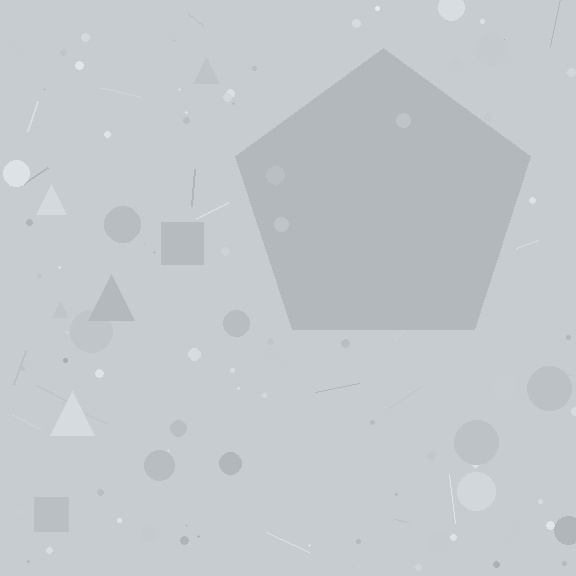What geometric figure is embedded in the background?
A pentagon is embedded in the background.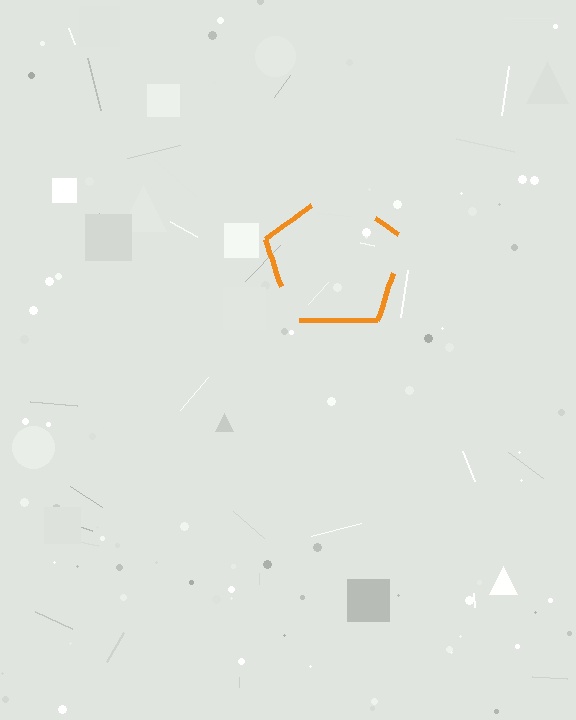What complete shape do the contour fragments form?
The contour fragments form a pentagon.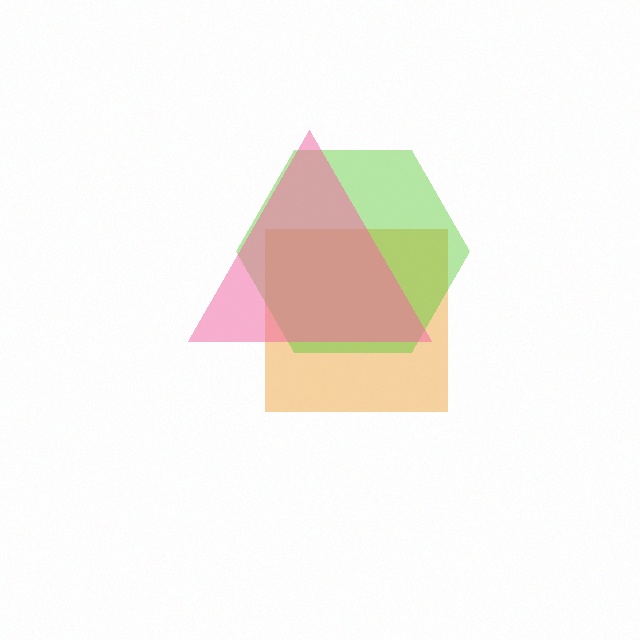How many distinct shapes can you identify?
There are 3 distinct shapes: an orange square, a lime hexagon, a pink triangle.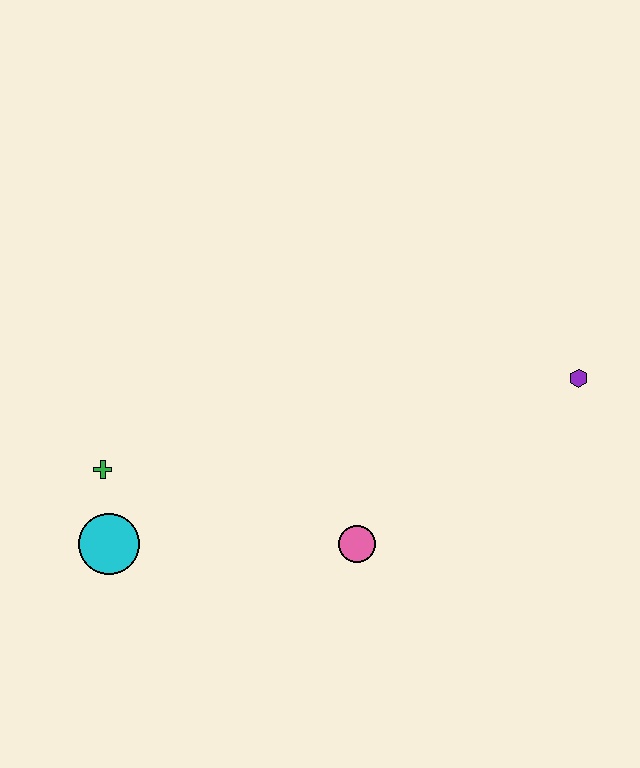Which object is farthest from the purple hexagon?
The cyan circle is farthest from the purple hexagon.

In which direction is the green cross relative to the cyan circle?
The green cross is above the cyan circle.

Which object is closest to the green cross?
The cyan circle is closest to the green cross.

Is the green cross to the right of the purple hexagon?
No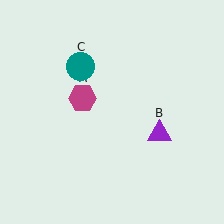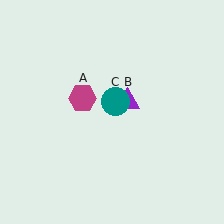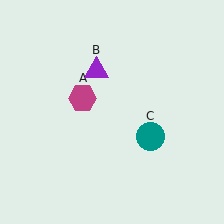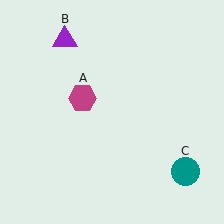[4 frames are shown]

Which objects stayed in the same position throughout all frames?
Magenta hexagon (object A) remained stationary.